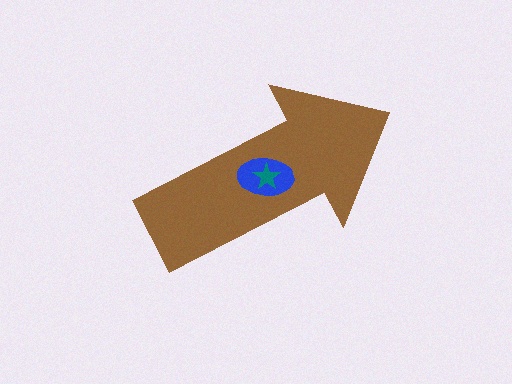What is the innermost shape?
The teal star.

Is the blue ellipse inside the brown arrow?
Yes.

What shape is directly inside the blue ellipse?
The teal star.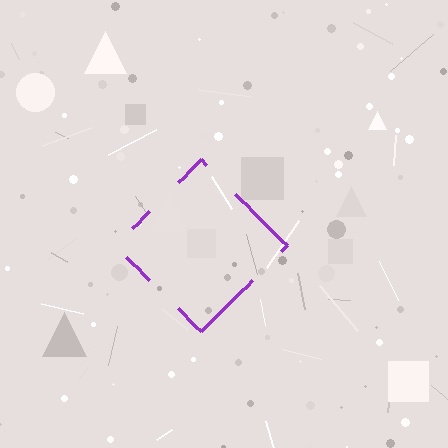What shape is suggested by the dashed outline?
The dashed outline suggests a diamond.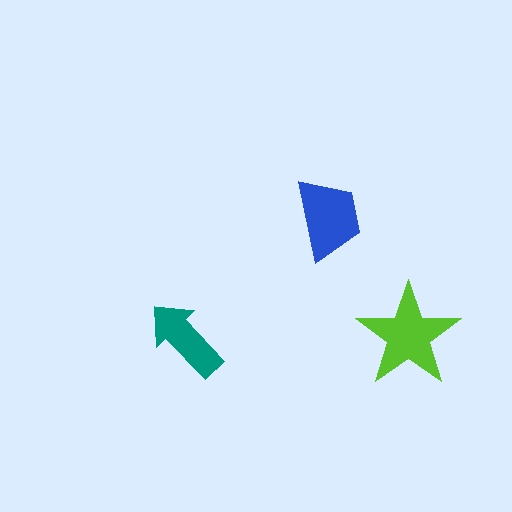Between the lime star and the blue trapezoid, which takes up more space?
The lime star.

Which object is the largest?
The lime star.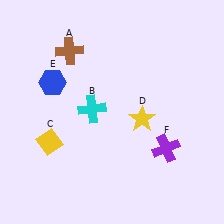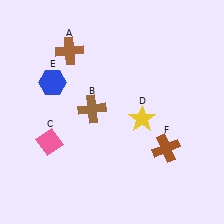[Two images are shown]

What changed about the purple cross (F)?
In Image 1, F is purple. In Image 2, it changed to brown.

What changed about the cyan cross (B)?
In Image 1, B is cyan. In Image 2, it changed to brown.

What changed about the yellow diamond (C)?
In Image 1, C is yellow. In Image 2, it changed to pink.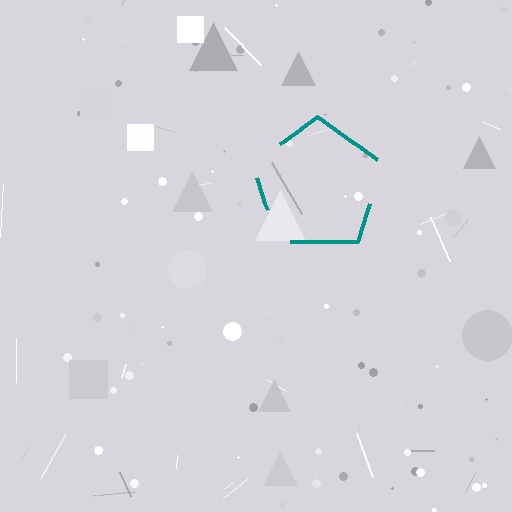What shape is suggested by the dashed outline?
The dashed outline suggests a pentagon.